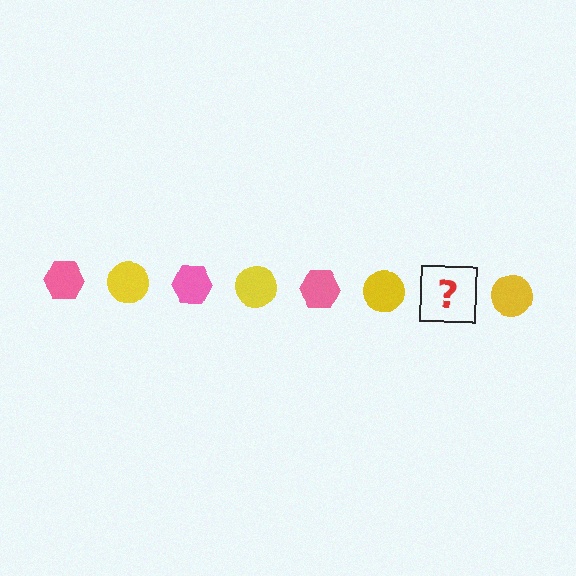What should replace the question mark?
The question mark should be replaced with a pink hexagon.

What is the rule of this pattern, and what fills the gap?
The rule is that the pattern alternates between pink hexagon and yellow circle. The gap should be filled with a pink hexagon.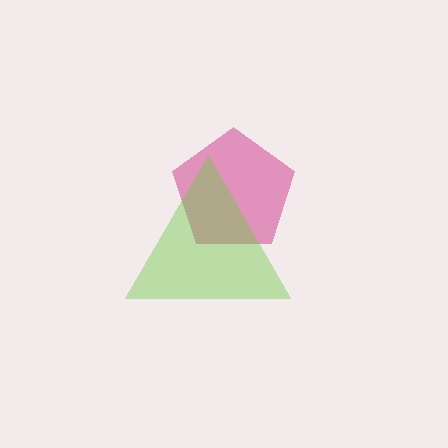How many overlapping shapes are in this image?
There are 2 overlapping shapes in the image.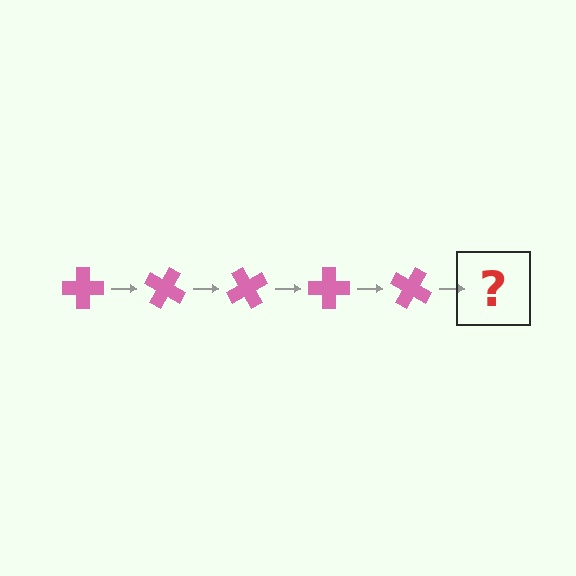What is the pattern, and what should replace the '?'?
The pattern is that the cross rotates 30 degrees each step. The '?' should be a pink cross rotated 150 degrees.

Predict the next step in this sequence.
The next step is a pink cross rotated 150 degrees.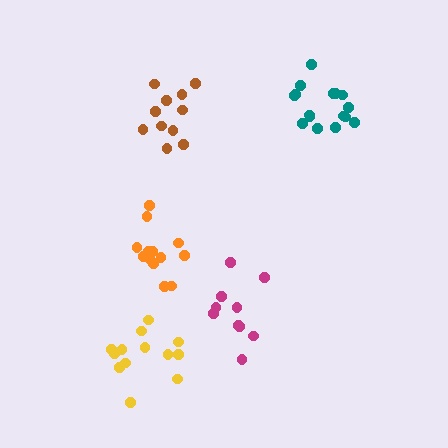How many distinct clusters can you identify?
There are 5 distinct clusters.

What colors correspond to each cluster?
The clusters are colored: orange, magenta, yellow, brown, teal.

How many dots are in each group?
Group 1: 14 dots, Group 2: 10 dots, Group 3: 13 dots, Group 4: 11 dots, Group 5: 16 dots (64 total).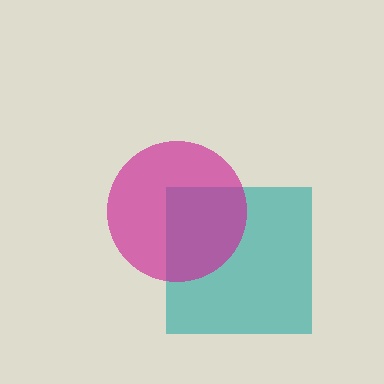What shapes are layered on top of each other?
The layered shapes are: a teal square, a magenta circle.